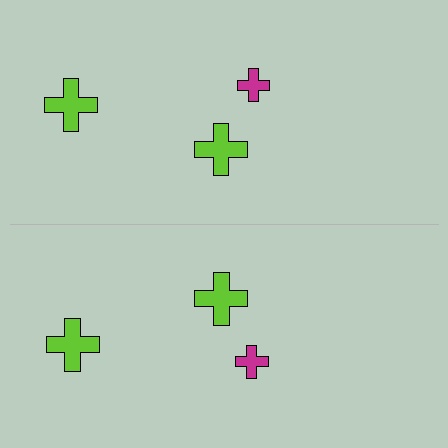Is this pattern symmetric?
Yes, this pattern has bilateral (reflection) symmetry.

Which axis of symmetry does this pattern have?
The pattern has a horizontal axis of symmetry running through the center of the image.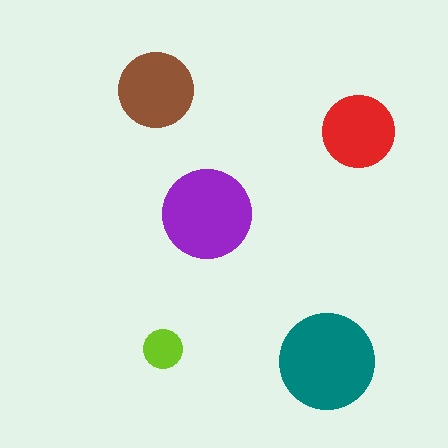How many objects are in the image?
There are 5 objects in the image.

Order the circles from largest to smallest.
the teal one, the purple one, the brown one, the red one, the lime one.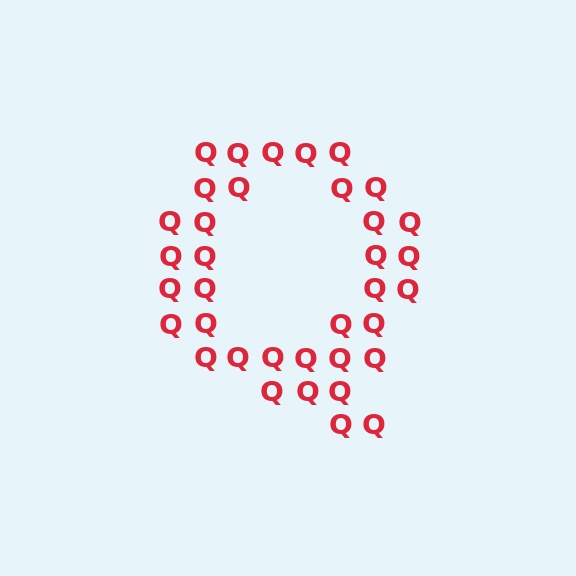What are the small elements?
The small elements are letter Q's.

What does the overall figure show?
The overall figure shows the letter Q.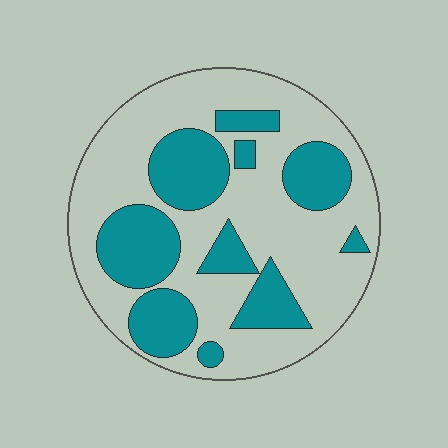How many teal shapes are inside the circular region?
10.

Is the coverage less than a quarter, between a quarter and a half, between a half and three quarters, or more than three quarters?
Between a quarter and a half.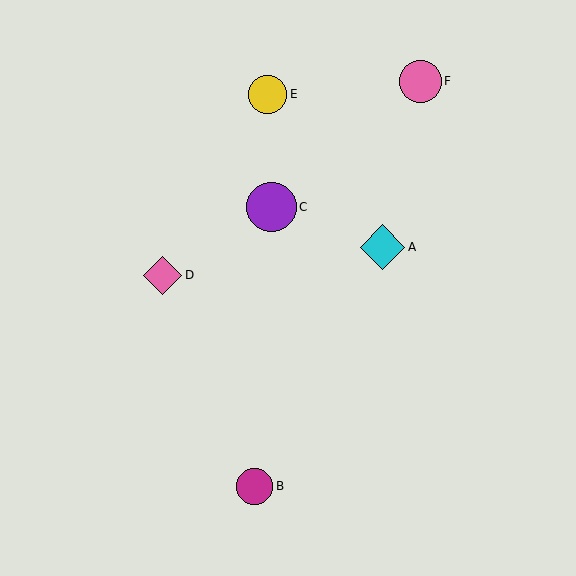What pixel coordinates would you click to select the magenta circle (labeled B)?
Click at (255, 486) to select the magenta circle B.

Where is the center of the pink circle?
The center of the pink circle is at (421, 81).